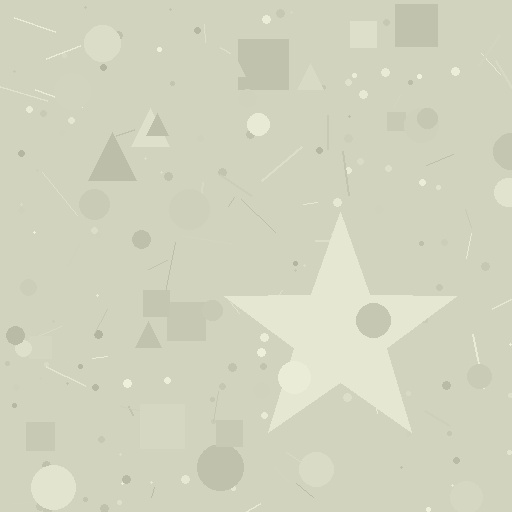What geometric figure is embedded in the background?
A star is embedded in the background.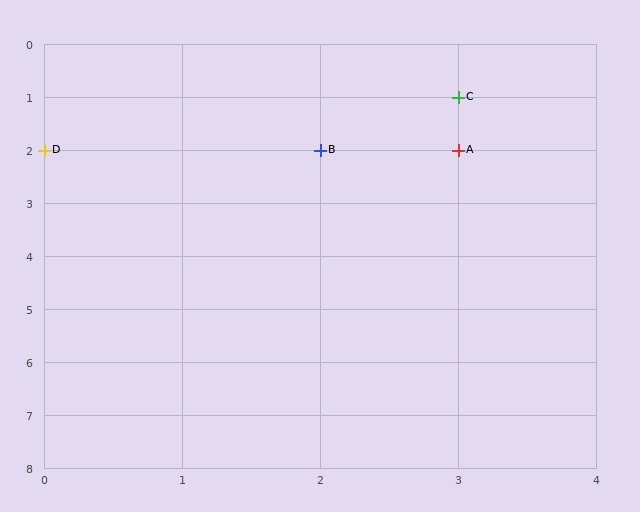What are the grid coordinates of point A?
Point A is at grid coordinates (3, 2).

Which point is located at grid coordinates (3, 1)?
Point C is at (3, 1).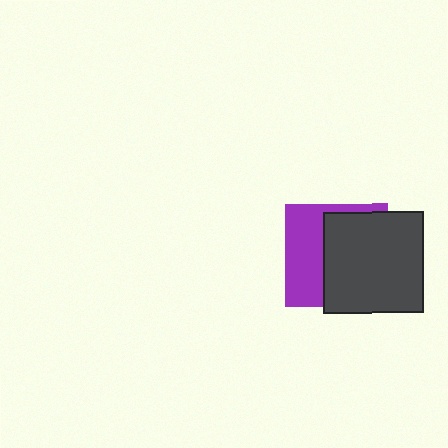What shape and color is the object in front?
The object in front is a dark gray square.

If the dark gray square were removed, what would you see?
You would see the complete purple square.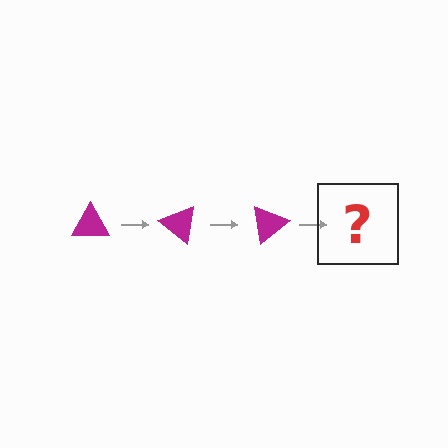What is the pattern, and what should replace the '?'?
The pattern is that the triangle rotates 40 degrees each step. The '?' should be a magenta triangle rotated 120 degrees.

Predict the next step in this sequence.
The next step is a magenta triangle rotated 120 degrees.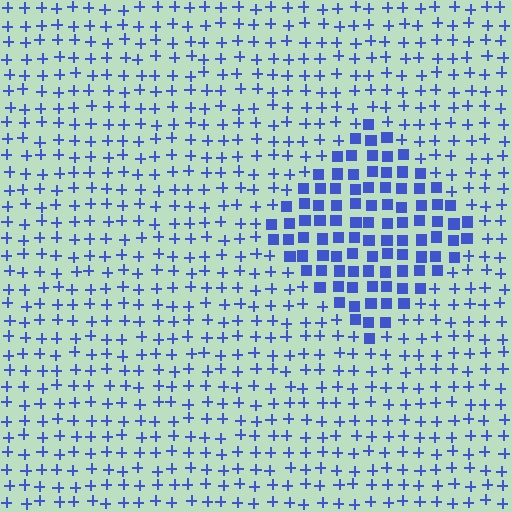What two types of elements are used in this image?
The image uses squares inside the diamond region and plus signs outside it.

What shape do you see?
I see a diamond.